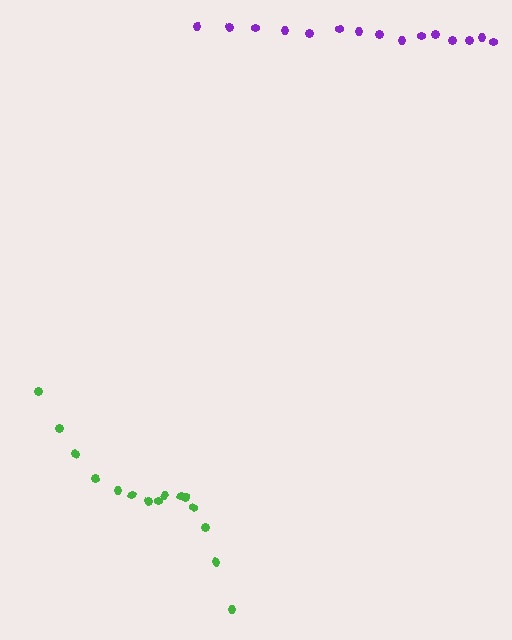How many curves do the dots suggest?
There are 2 distinct paths.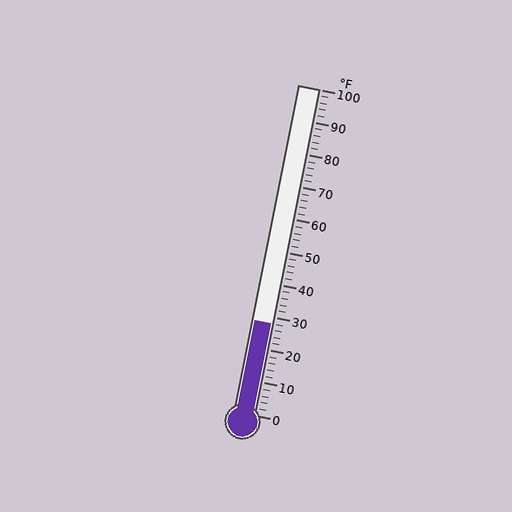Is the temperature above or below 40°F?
The temperature is below 40°F.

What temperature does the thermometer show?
The thermometer shows approximately 28°F.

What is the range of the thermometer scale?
The thermometer scale ranges from 0°F to 100°F.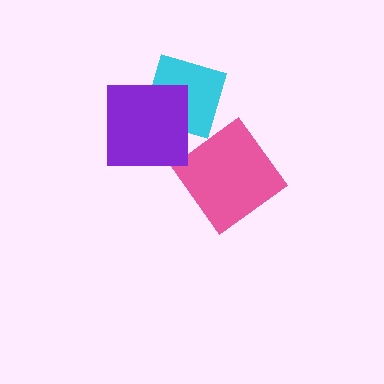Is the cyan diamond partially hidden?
Yes, it is partially covered by another shape.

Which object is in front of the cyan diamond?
The purple square is in front of the cyan diamond.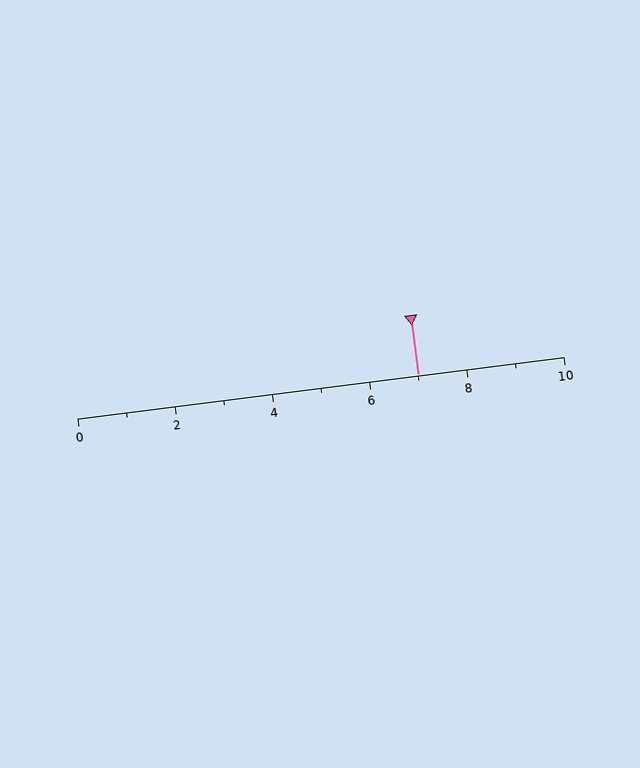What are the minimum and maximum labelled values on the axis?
The axis runs from 0 to 10.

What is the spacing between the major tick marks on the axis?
The major ticks are spaced 2 apart.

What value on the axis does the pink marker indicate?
The marker indicates approximately 7.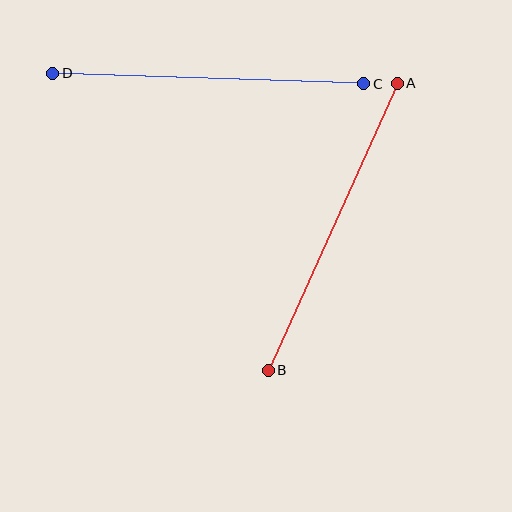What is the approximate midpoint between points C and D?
The midpoint is at approximately (208, 78) pixels.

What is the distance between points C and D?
The distance is approximately 311 pixels.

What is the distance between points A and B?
The distance is approximately 315 pixels.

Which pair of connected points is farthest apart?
Points A and B are farthest apart.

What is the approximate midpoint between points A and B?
The midpoint is at approximately (333, 227) pixels.